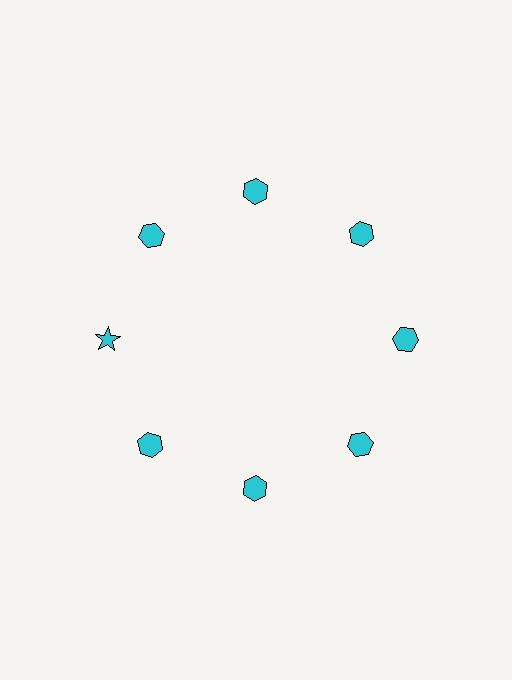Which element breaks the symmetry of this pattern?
The cyan star at roughly the 9 o'clock position breaks the symmetry. All other shapes are cyan hexagons.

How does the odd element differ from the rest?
It has a different shape: star instead of hexagon.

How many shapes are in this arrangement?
There are 8 shapes arranged in a ring pattern.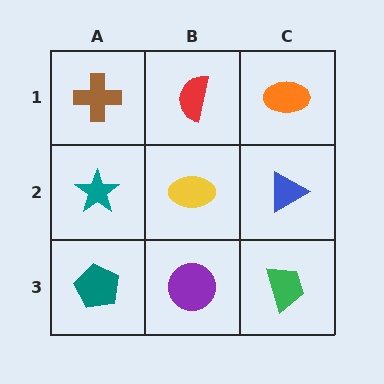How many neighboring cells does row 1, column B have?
3.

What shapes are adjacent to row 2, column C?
An orange ellipse (row 1, column C), a green trapezoid (row 3, column C), a yellow ellipse (row 2, column B).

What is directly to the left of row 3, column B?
A teal pentagon.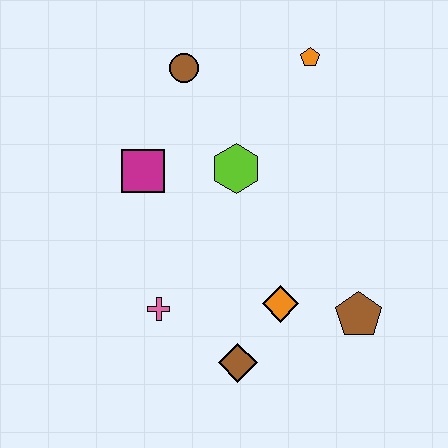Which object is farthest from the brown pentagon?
The brown circle is farthest from the brown pentagon.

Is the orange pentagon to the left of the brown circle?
No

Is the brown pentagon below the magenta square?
Yes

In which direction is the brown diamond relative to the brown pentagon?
The brown diamond is to the left of the brown pentagon.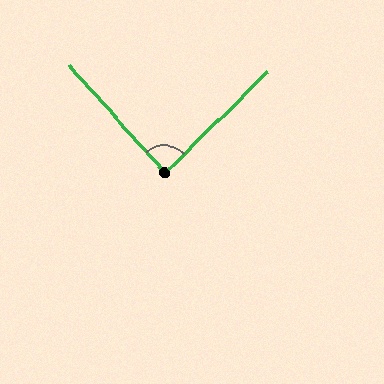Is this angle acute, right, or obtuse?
It is approximately a right angle.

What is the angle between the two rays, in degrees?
Approximately 88 degrees.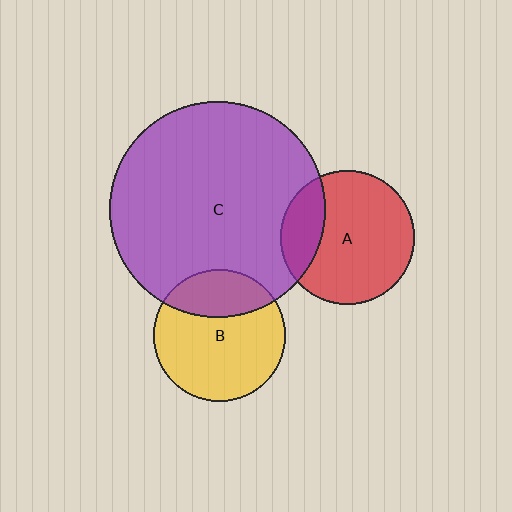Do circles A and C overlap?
Yes.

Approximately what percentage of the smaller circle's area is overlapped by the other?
Approximately 20%.